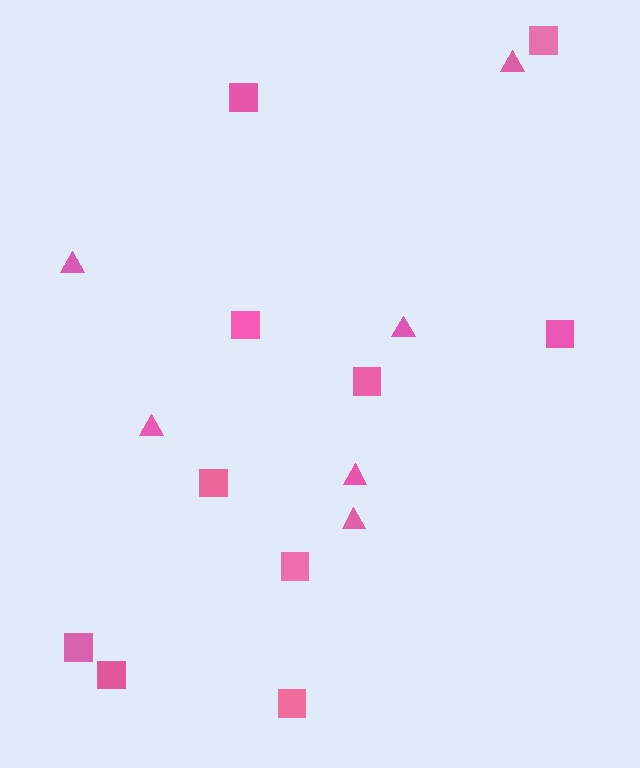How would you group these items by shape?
There are 2 groups: one group of triangles (6) and one group of squares (10).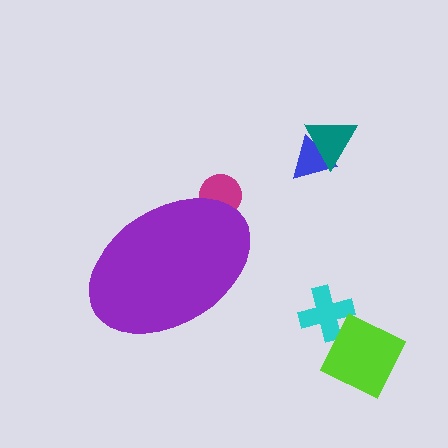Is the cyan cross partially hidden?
No, the cyan cross is fully visible.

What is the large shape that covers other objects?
A purple ellipse.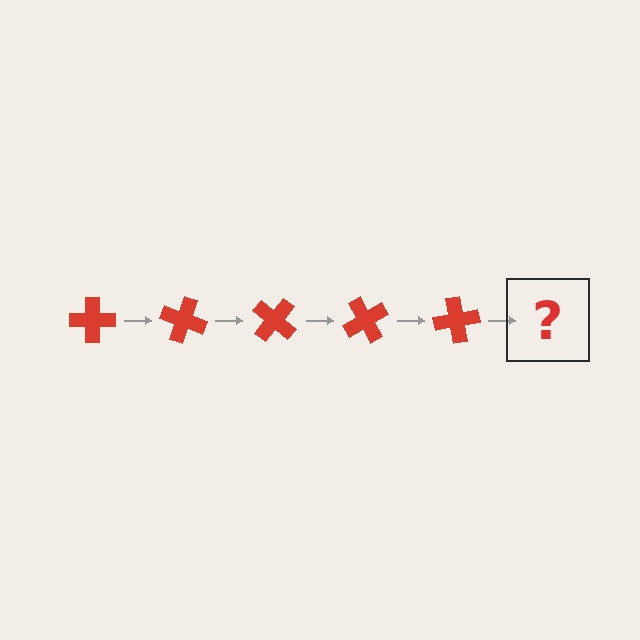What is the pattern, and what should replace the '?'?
The pattern is that the cross rotates 20 degrees each step. The '?' should be a red cross rotated 100 degrees.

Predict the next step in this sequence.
The next step is a red cross rotated 100 degrees.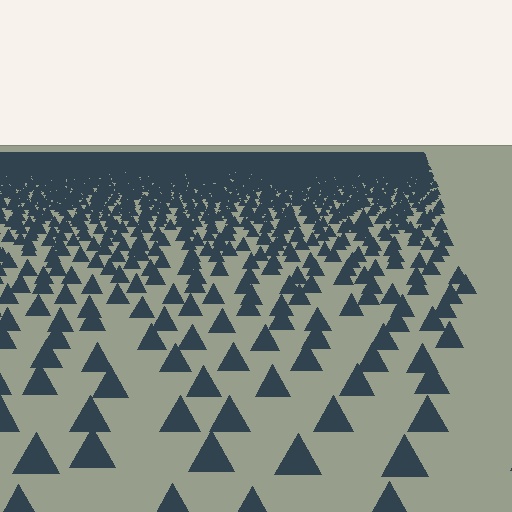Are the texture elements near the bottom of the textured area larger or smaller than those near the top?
Larger. Near the bottom, elements are closer to the viewer and appear at a bigger on-screen size.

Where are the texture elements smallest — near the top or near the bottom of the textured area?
Near the top.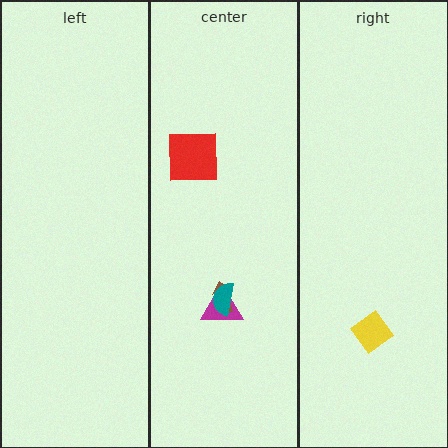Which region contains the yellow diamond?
The right region.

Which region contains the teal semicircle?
The center region.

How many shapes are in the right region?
1.